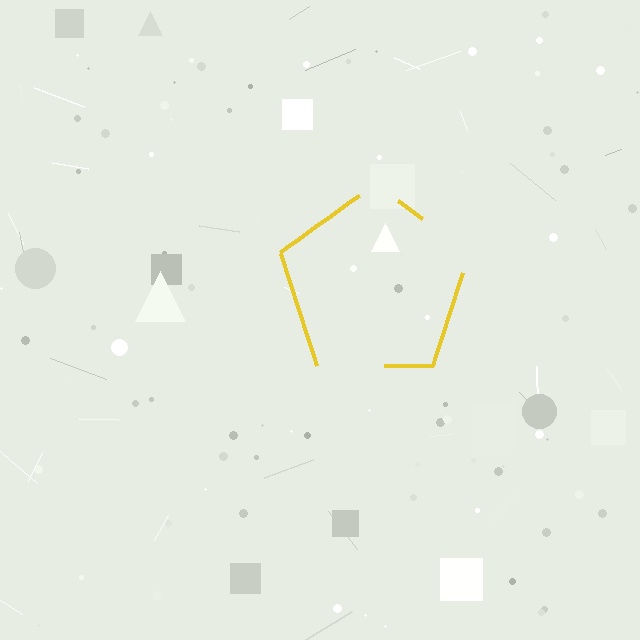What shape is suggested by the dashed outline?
The dashed outline suggests a pentagon.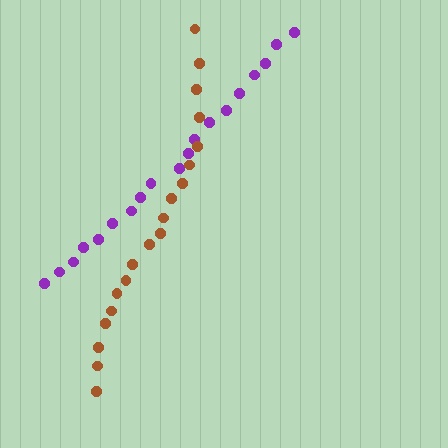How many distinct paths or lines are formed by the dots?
There are 2 distinct paths.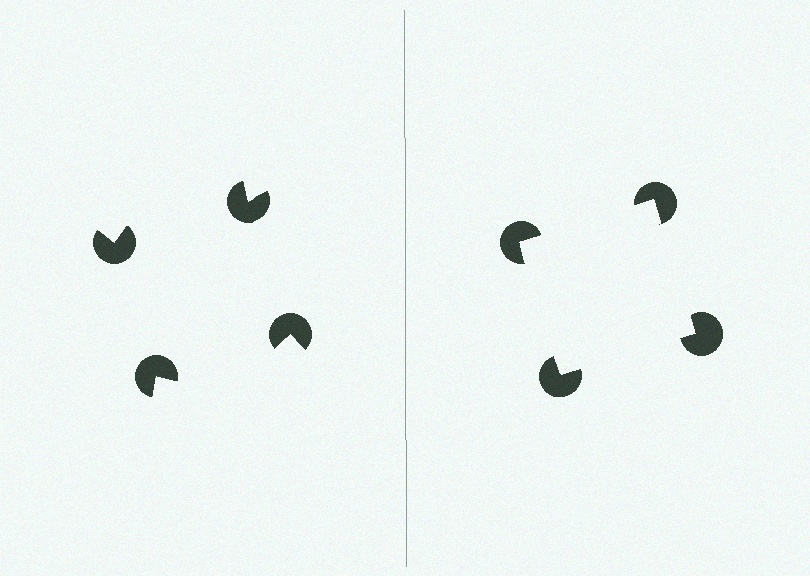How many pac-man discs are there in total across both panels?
8 — 4 on each side.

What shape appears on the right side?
An illusory square.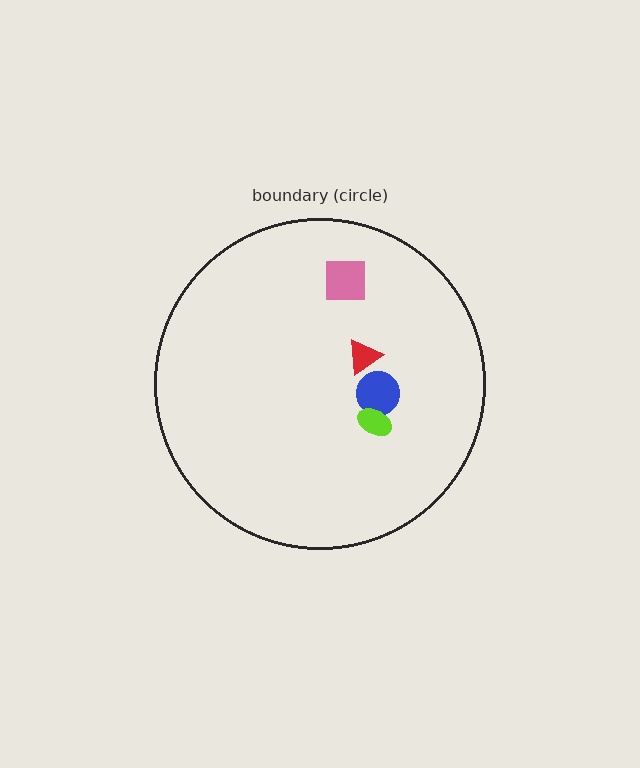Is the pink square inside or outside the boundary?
Inside.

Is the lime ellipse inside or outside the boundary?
Inside.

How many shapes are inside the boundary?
4 inside, 0 outside.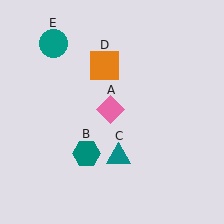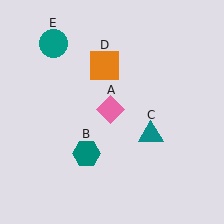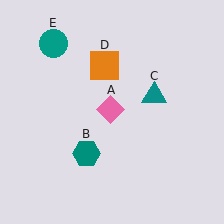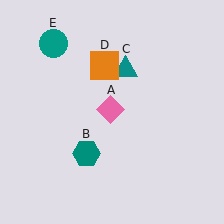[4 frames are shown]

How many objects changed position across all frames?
1 object changed position: teal triangle (object C).